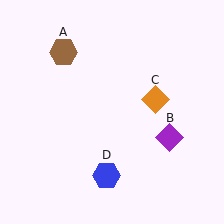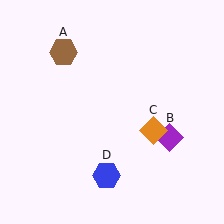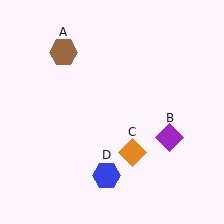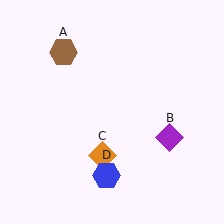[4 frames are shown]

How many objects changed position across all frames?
1 object changed position: orange diamond (object C).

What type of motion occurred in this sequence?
The orange diamond (object C) rotated clockwise around the center of the scene.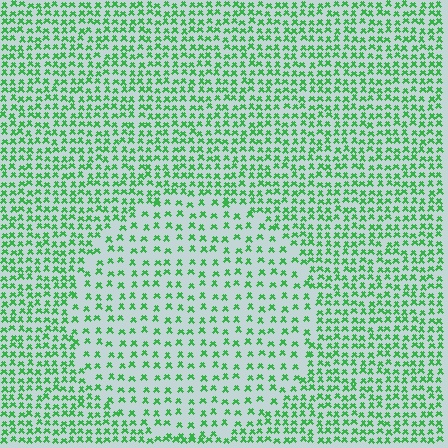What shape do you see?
I see a circle.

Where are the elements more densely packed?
The elements are more densely packed outside the circle boundary.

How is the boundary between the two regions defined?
The boundary is defined by a change in element density (approximately 1.8x ratio). All elements are the same color, size, and shape.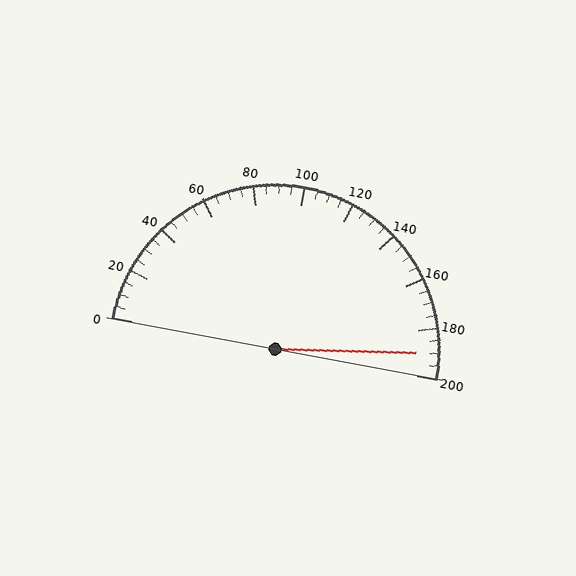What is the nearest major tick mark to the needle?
The nearest major tick mark is 200.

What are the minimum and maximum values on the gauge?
The gauge ranges from 0 to 200.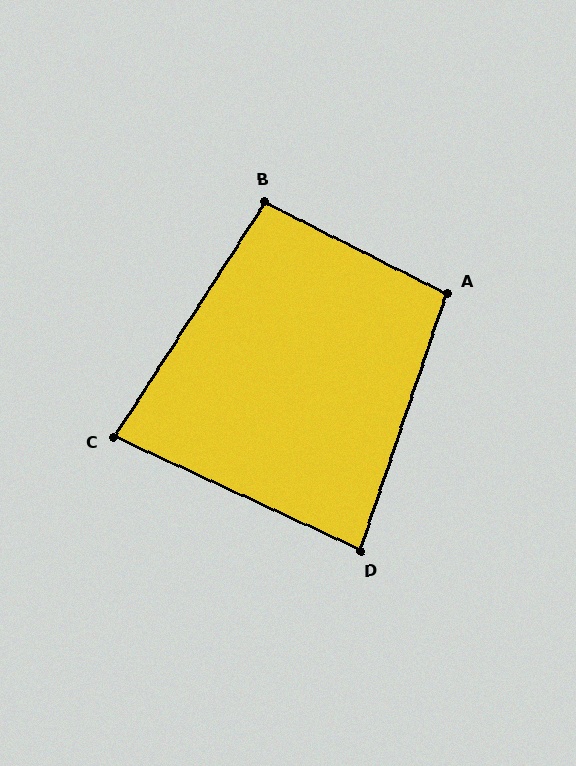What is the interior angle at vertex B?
Approximately 96 degrees (obtuse).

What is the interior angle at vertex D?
Approximately 84 degrees (acute).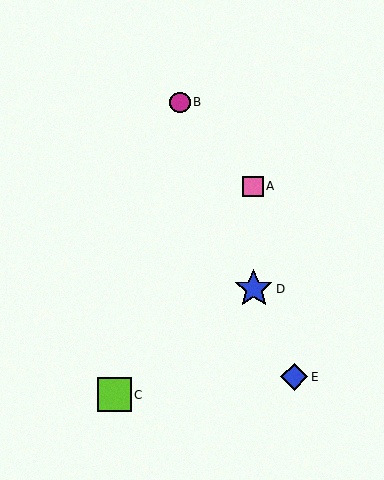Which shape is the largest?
The blue star (labeled D) is the largest.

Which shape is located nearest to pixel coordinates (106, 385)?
The lime square (labeled C) at (114, 395) is nearest to that location.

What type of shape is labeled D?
Shape D is a blue star.